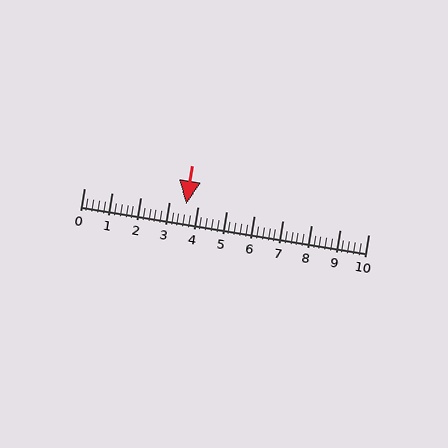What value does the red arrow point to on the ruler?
The red arrow points to approximately 3.6.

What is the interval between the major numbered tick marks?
The major tick marks are spaced 1 units apart.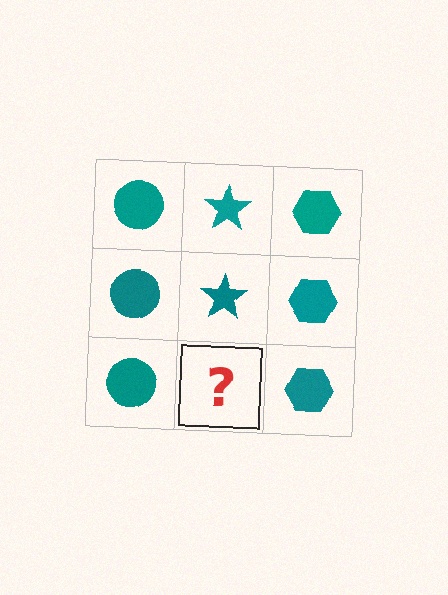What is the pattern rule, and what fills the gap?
The rule is that each column has a consistent shape. The gap should be filled with a teal star.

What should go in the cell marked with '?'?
The missing cell should contain a teal star.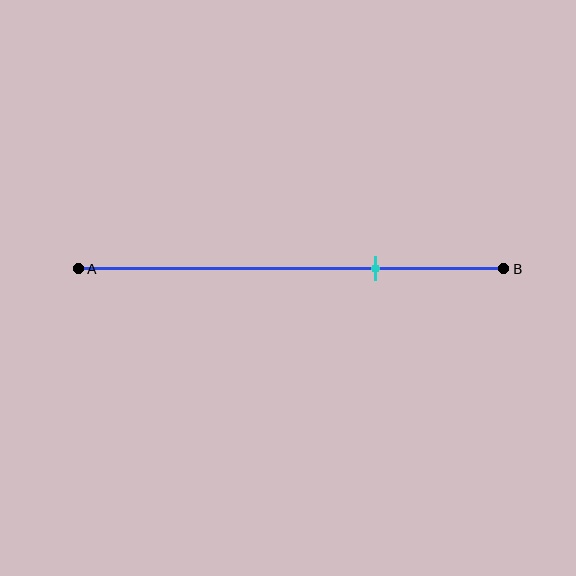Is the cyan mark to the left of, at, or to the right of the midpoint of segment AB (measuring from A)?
The cyan mark is to the right of the midpoint of segment AB.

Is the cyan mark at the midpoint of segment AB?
No, the mark is at about 70% from A, not at the 50% midpoint.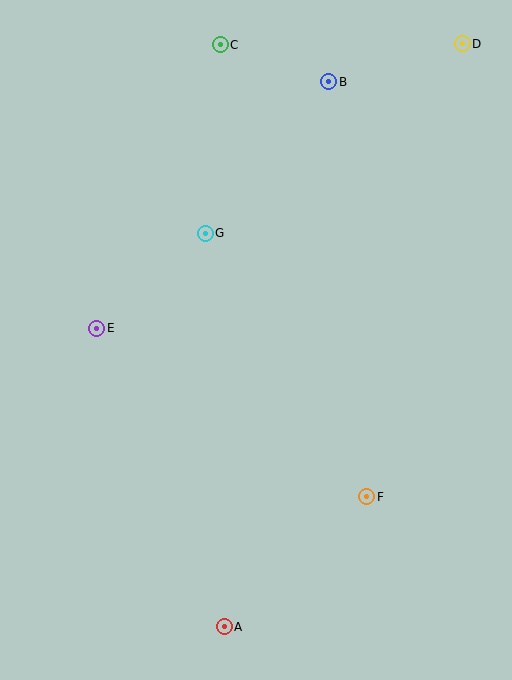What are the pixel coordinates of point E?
Point E is at (97, 328).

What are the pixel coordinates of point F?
Point F is at (367, 497).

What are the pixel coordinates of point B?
Point B is at (329, 82).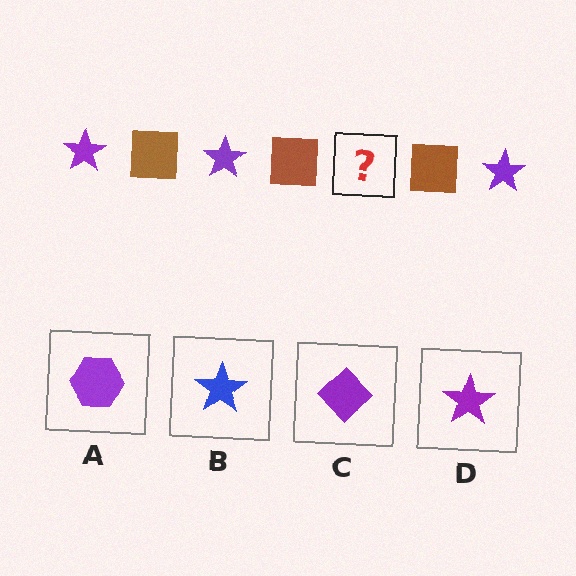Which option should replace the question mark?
Option D.